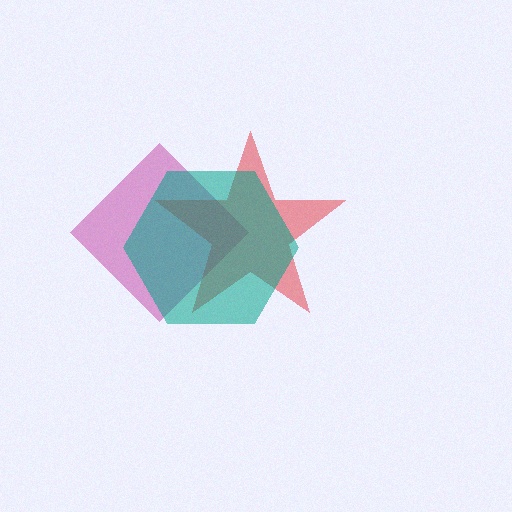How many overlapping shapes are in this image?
There are 3 overlapping shapes in the image.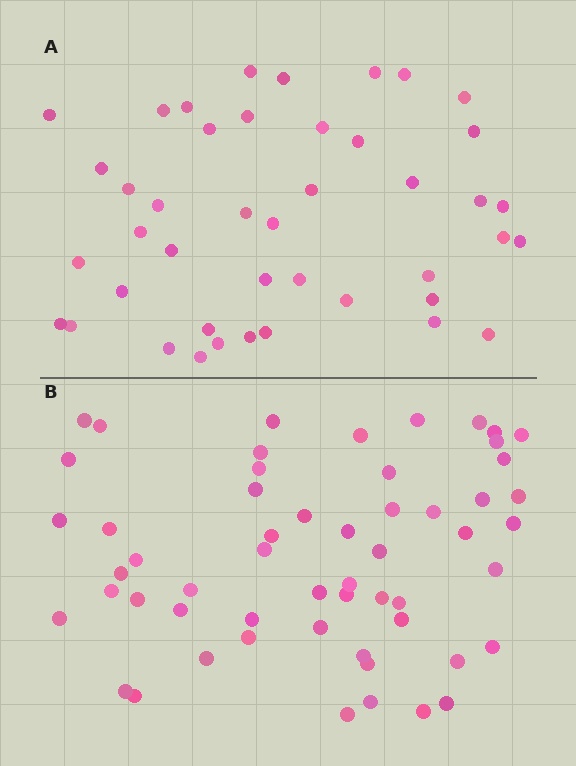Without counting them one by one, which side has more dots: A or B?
Region B (the bottom region) has more dots.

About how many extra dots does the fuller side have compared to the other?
Region B has approximately 15 more dots than region A.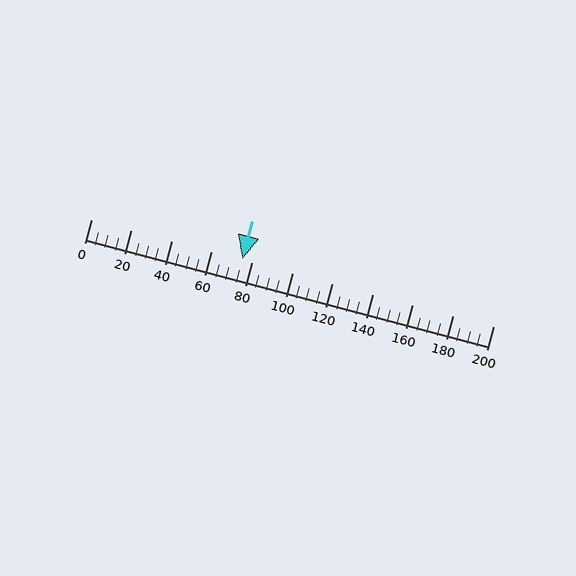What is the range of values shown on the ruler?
The ruler shows values from 0 to 200.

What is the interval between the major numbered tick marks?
The major tick marks are spaced 20 units apart.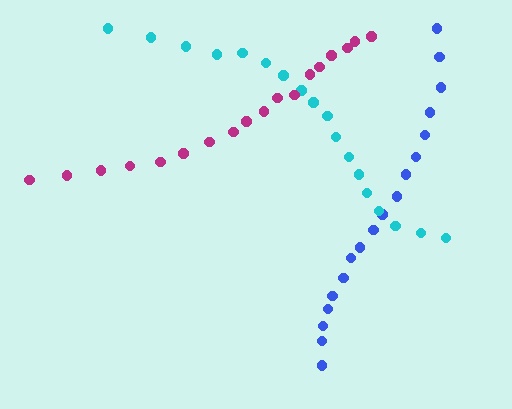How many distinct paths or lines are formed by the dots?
There are 3 distinct paths.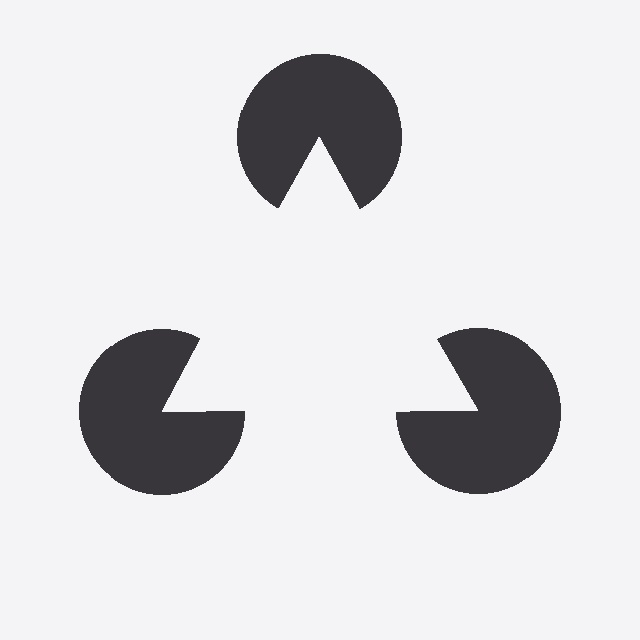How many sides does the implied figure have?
3 sides.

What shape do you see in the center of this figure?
An illusory triangle — its edges are inferred from the aligned wedge cuts in the pac-man discs, not physically drawn.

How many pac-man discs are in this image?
There are 3 — one at each vertex of the illusory triangle.